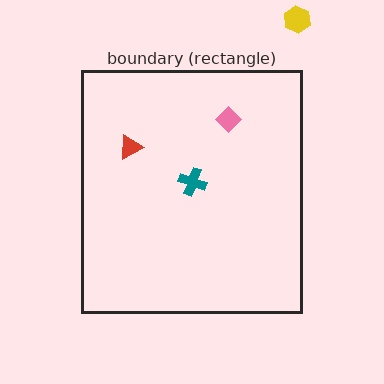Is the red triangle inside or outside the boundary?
Inside.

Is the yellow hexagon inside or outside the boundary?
Outside.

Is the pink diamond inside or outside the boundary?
Inside.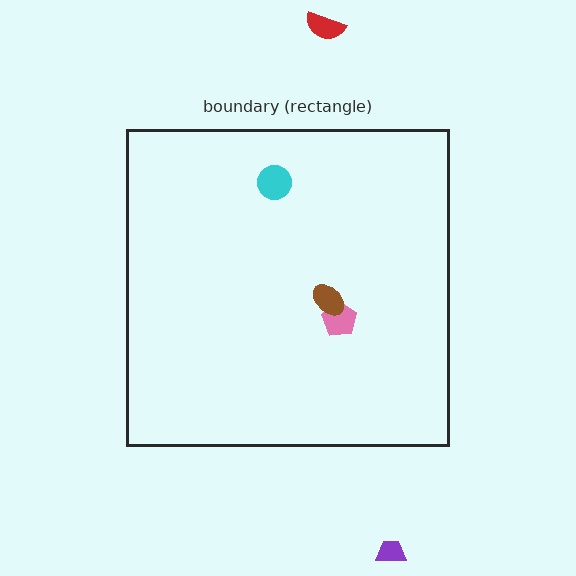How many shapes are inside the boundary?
3 inside, 2 outside.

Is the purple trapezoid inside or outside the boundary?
Outside.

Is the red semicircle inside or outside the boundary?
Outside.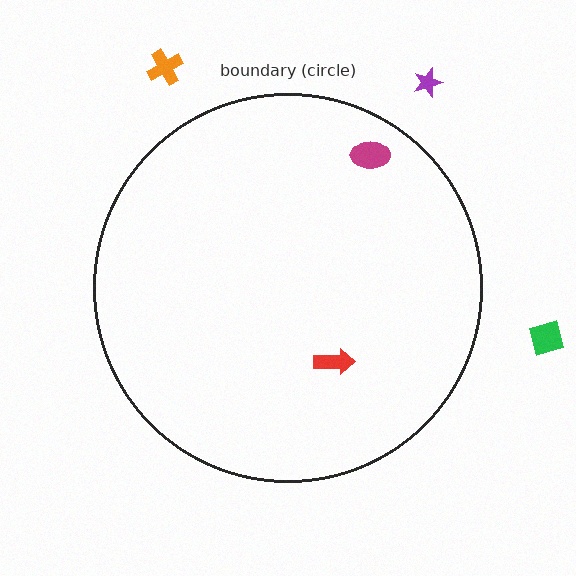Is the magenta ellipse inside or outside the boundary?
Inside.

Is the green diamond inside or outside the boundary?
Outside.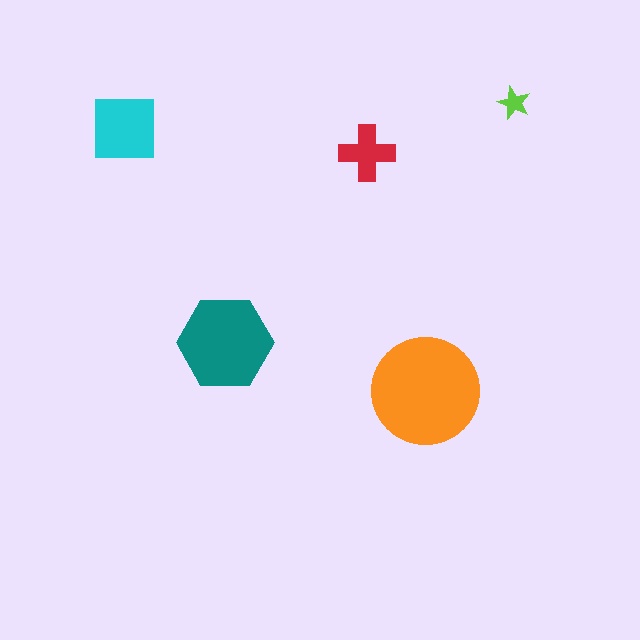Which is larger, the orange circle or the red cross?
The orange circle.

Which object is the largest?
The orange circle.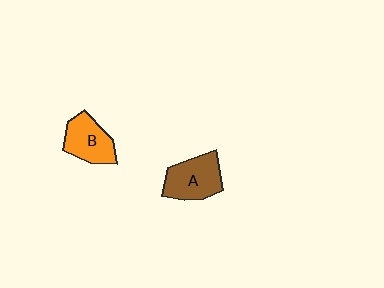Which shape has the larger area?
Shape A (brown).